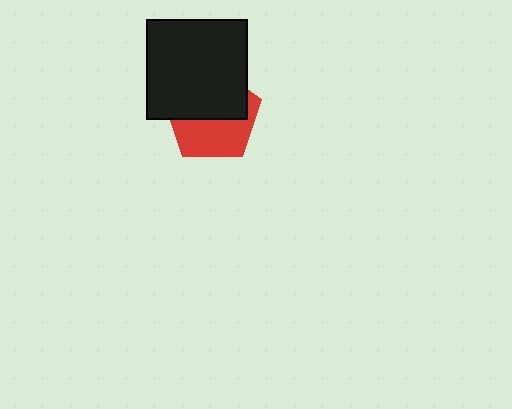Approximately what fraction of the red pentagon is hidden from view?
Roughly 52% of the red pentagon is hidden behind the black square.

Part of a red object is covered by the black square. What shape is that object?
It is a pentagon.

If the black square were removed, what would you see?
You would see the complete red pentagon.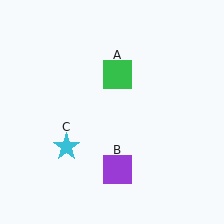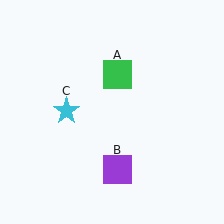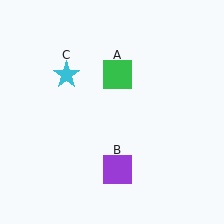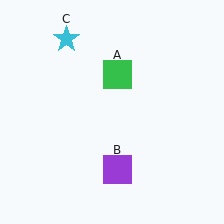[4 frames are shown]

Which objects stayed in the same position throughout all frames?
Green square (object A) and purple square (object B) remained stationary.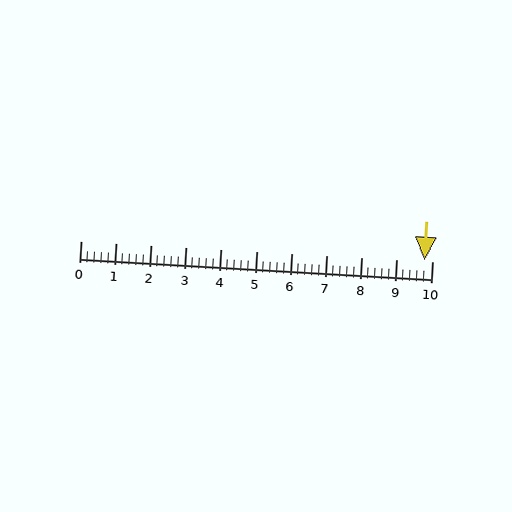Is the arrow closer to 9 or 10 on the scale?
The arrow is closer to 10.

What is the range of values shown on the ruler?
The ruler shows values from 0 to 10.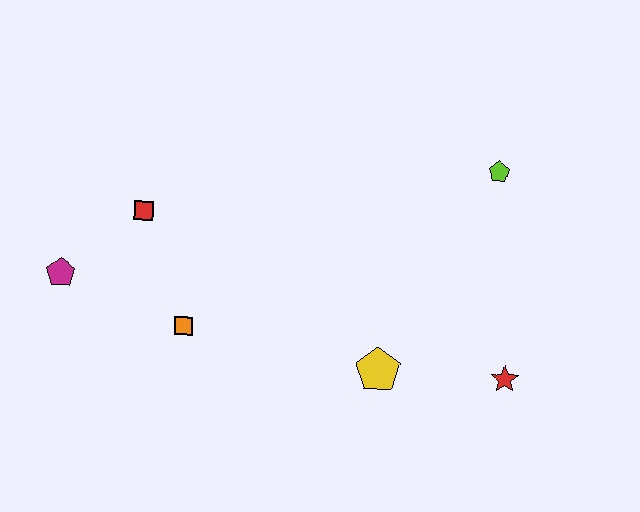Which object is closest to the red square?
The magenta pentagon is closest to the red square.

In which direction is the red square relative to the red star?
The red square is to the left of the red star.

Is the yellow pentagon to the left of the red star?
Yes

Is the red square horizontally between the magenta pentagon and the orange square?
Yes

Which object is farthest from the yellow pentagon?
The magenta pentagon is farthest from the yellow pentagon.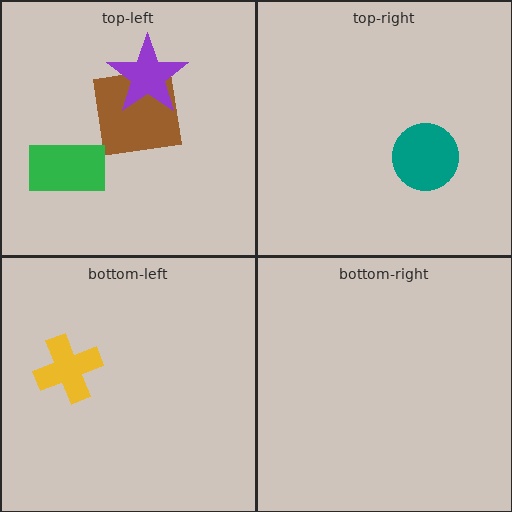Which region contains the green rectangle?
The top-left region.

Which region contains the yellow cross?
The bottom-left region.